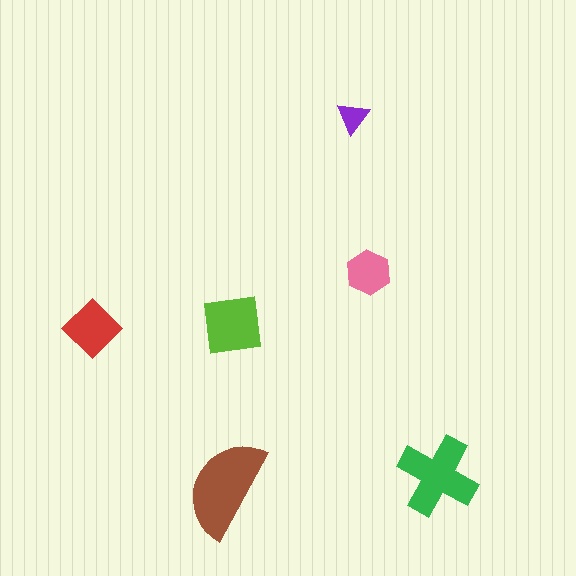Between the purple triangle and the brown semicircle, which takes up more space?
The brown semicircle.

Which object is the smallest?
The purple triangle.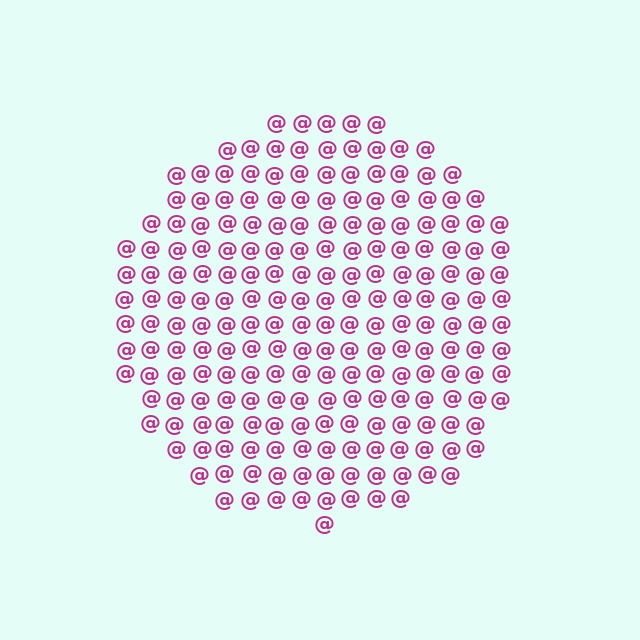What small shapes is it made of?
It is made of small at signs.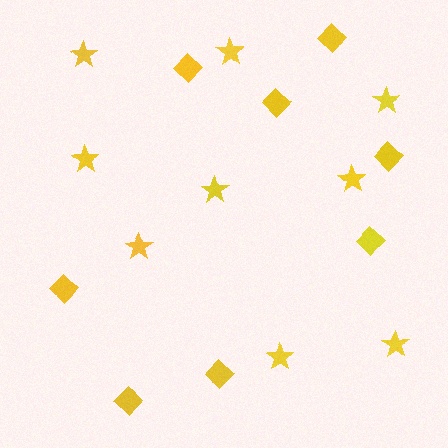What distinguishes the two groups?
There are 2 groups: one group of diamonds (8) and one group of stars (9).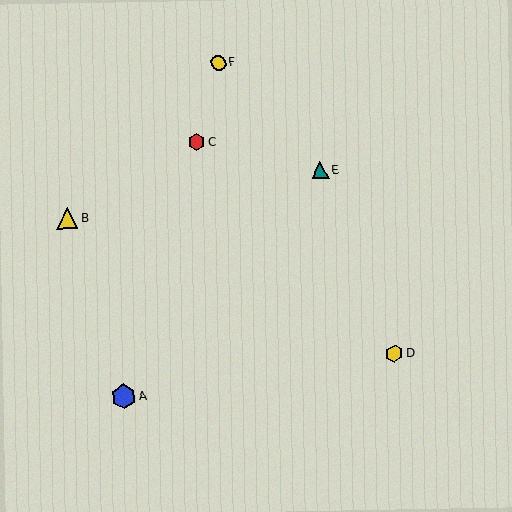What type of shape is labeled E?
Shape E is a teal triangle.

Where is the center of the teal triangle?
The center of the teal triangle is at (320, 170).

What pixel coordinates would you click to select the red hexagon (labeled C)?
Click at (196, 142) to select the red hexagon C.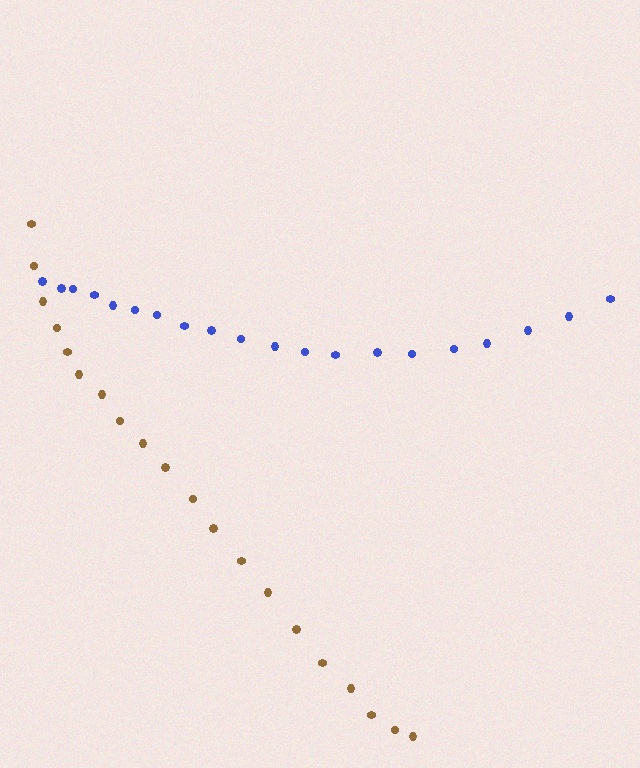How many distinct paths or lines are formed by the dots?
There are 2 distinct paths.